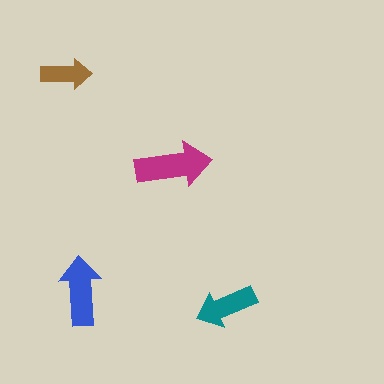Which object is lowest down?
The teal arrow is bottommost.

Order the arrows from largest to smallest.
the magenta one, the blue one, the teal one, the brown one.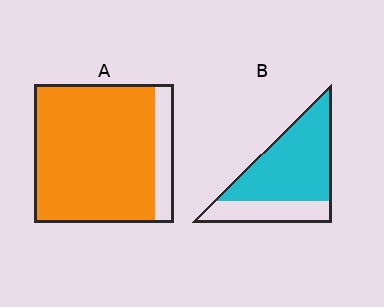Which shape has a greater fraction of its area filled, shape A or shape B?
Shape A.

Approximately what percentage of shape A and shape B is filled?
A is approximately 85% and B is approximately 70%.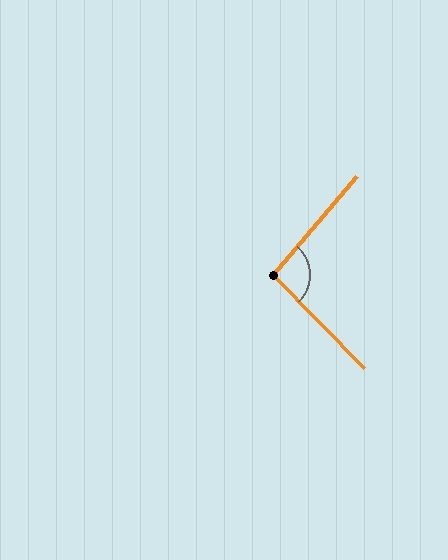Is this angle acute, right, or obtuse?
It is obtuse.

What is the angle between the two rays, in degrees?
Approximately 95 degrees.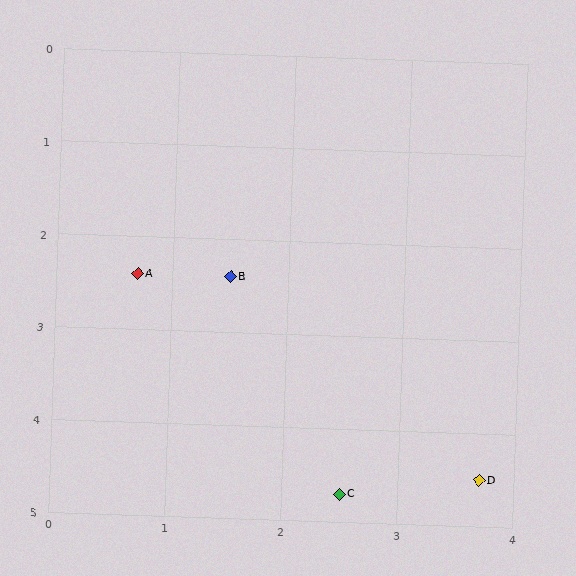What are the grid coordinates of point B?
Point B is at approximately (1.5, 2.4).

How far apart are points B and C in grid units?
Points B and C are about 2.5 grid units apart.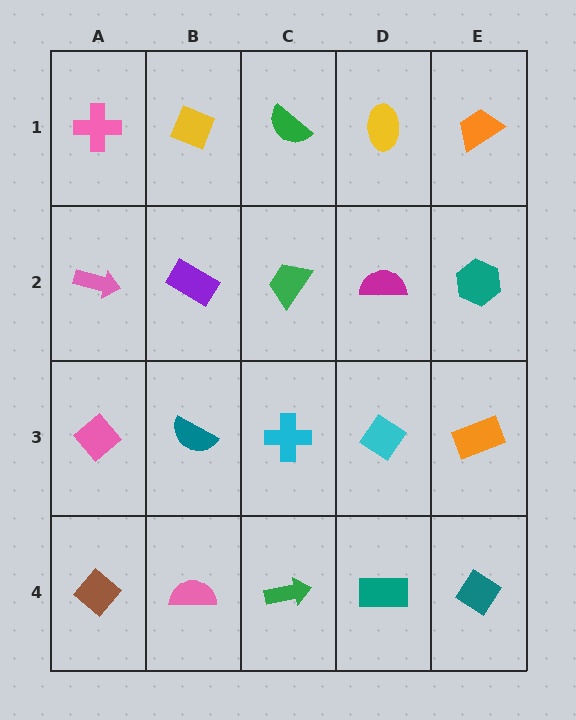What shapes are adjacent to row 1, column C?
A green trapezoid (row 2, column C), a yellow diamond (row 1, column B), a yellow ellipse (row 1, column D).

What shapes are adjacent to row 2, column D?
A yellow ellipse (row 1, column D), a cyan diamond (row 3, column D), a green trapezoid (row 2, column C), a teal hexagon (row 2, column E).